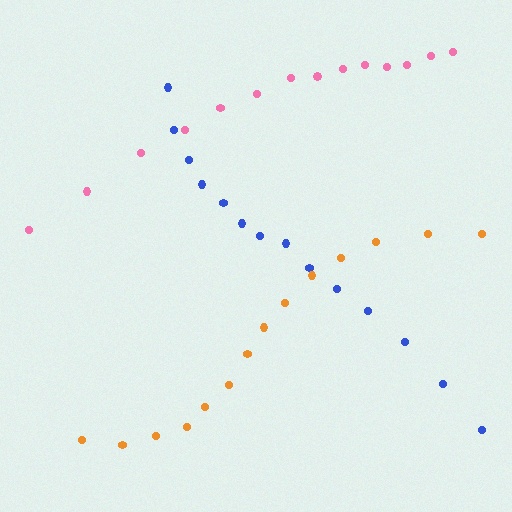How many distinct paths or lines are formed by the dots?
There are 3 distinct paths.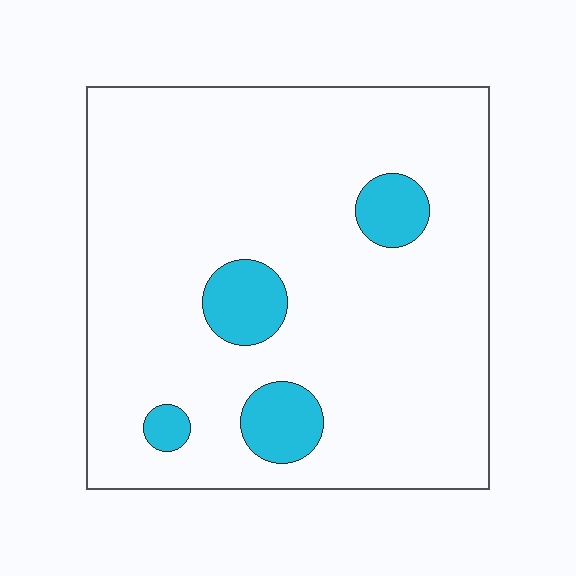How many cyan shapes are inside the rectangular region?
4.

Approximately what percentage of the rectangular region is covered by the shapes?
Approximately 10%.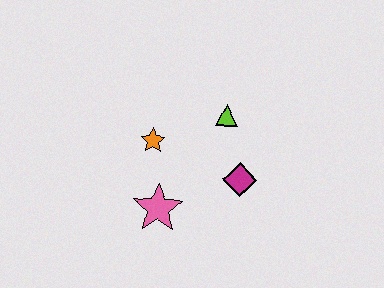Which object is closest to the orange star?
The pink star is closest to the orange star.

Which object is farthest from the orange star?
The magenta diamond is farthest from the orange star.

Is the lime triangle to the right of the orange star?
Yes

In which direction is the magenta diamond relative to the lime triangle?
The magenta diamond is below the lime triangle.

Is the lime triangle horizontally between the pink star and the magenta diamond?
Yes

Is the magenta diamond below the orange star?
Yes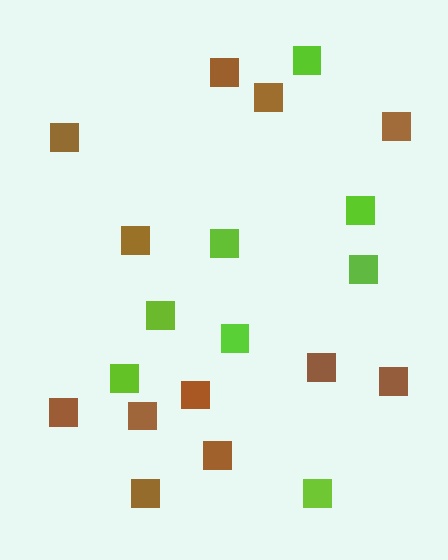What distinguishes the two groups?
There are 2 groups: one group of lime squares (8) and one group of brown squares (12).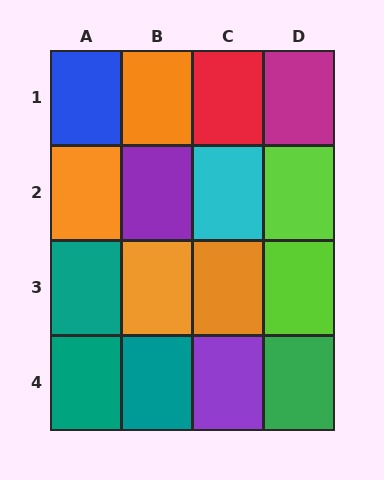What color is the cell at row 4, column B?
Teal.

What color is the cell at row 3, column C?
Orange.